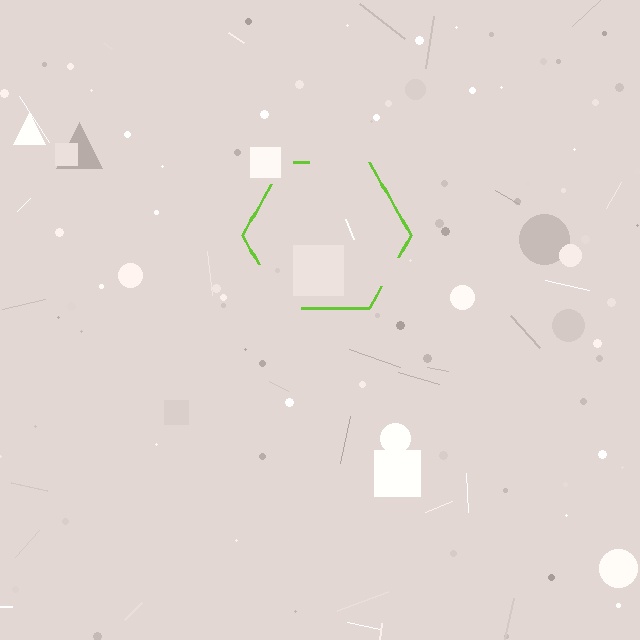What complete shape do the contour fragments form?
The contour fragments form a hexagon.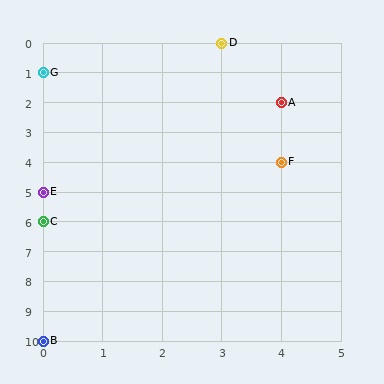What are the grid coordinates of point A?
Point A is at grid coordinates (4, 2).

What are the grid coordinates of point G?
Point G is at grid coordinates (0, 1).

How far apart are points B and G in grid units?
Points B and G are 9 rows apart.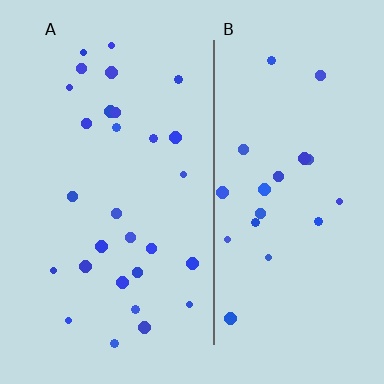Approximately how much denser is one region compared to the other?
Approximately 1.4× — region A over region B.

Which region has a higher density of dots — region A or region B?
A (the left).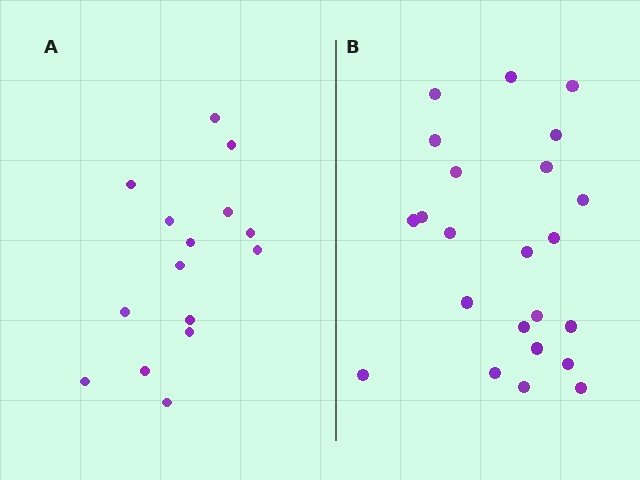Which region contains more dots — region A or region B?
Region B (the right region) has more dots.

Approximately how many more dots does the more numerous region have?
Region B has roughly 8 or so more dots than region A.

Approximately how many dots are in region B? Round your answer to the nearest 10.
About 20 dots. (The exact count is 23, which rounds to 20.)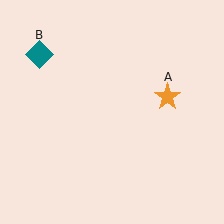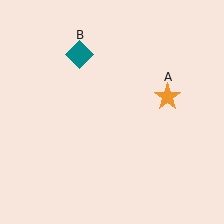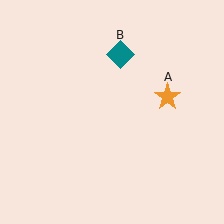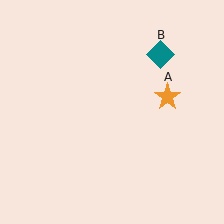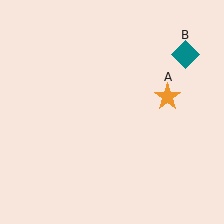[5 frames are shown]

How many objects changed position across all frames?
1 object changed position: teal diamond (object B).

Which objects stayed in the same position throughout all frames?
Orange star (object A) remained stationary.